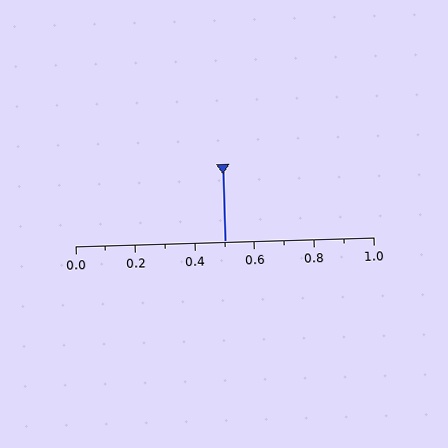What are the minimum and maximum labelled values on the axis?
The axis runs from 0.0 to 1.0.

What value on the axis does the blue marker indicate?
The marker indicates approximately 0.5.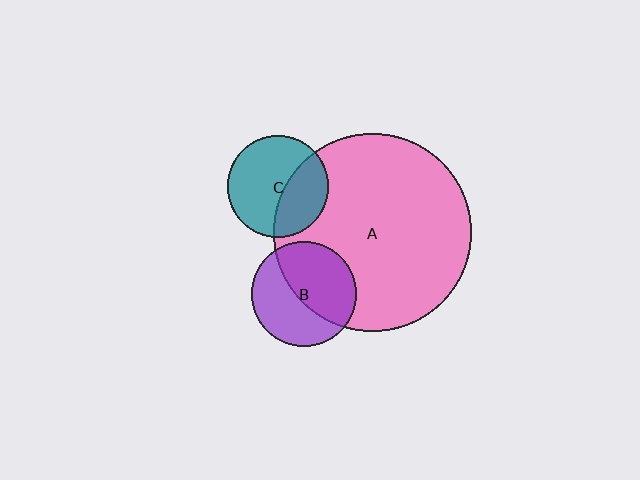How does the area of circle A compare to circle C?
Approximately 3.8 times.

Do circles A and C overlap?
Yes.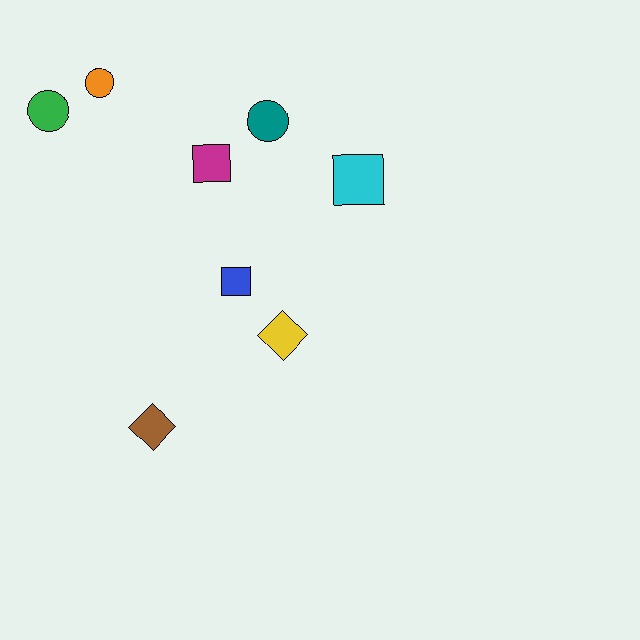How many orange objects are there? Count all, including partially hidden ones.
There is 1 orange object.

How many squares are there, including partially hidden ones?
There are 3 squares.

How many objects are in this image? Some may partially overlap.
There are 8 objects.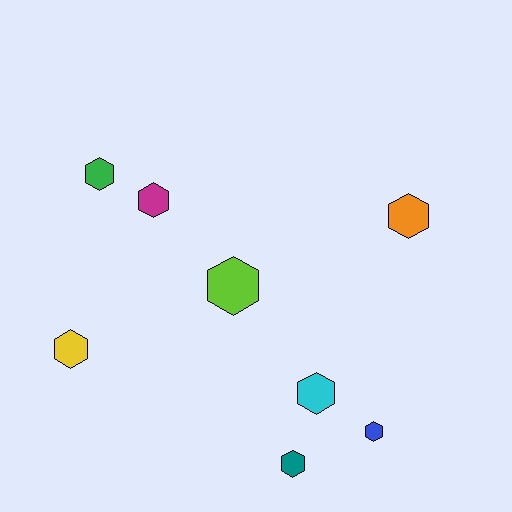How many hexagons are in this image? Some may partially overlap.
There are 8 hexagons.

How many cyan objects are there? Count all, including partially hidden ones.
There is 1 cyan object.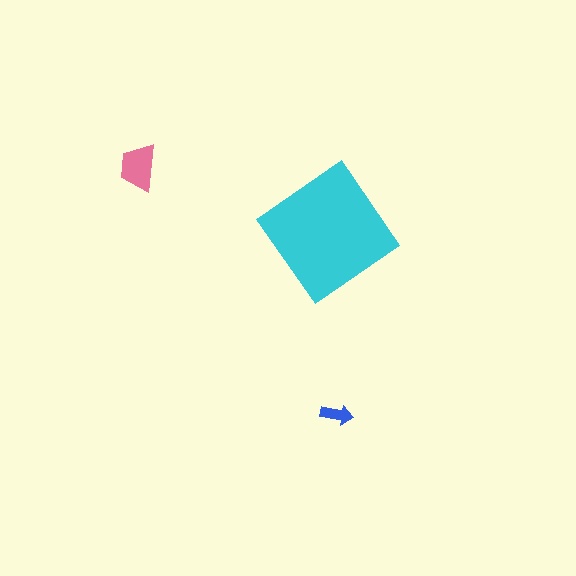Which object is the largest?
The cyan diamond.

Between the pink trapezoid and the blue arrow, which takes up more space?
The pink trapezoid.